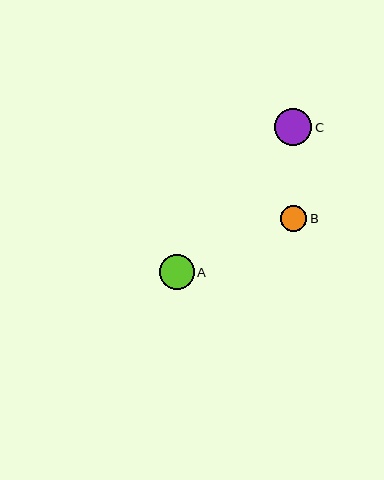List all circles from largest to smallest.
From largest to smallest: C, A, B.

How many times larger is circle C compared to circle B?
Circle C is approximately 1.5 times the size of circle B.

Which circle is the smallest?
Circle B is the smallest with a size of approximately 26 pixels.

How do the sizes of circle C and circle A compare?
Circle C and circle A are approximately the same size.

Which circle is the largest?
Circle C is the largest with a size of approximately 38 pixels.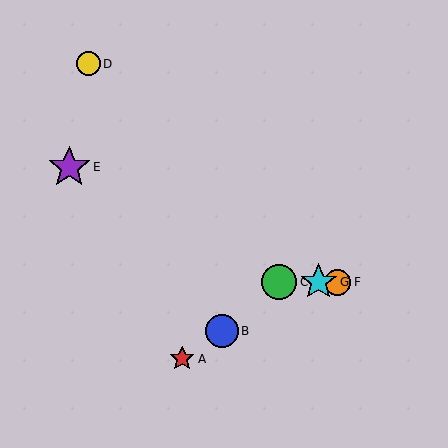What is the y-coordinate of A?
Object A is at y≈359.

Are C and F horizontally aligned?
Yes, both are at y≈282.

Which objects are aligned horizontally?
Objects C, F, G are aligned horizontally.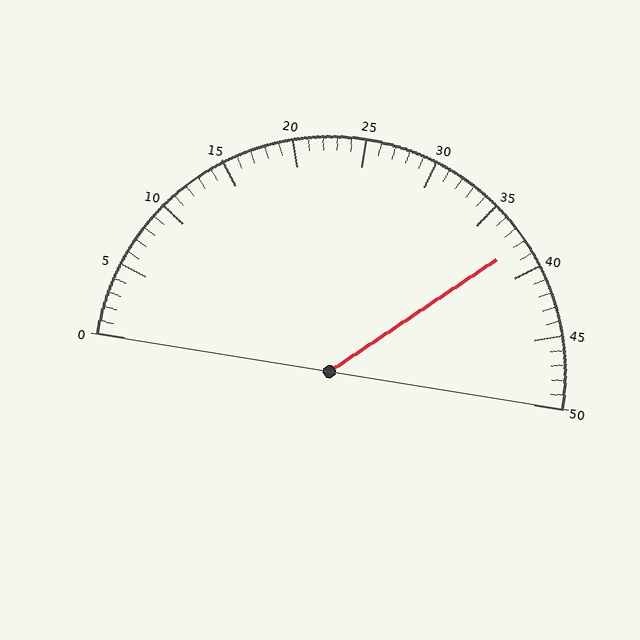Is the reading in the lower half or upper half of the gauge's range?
The reading is in the upper half of the range (0 to 50).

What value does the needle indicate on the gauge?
The needle indicates approximately 38.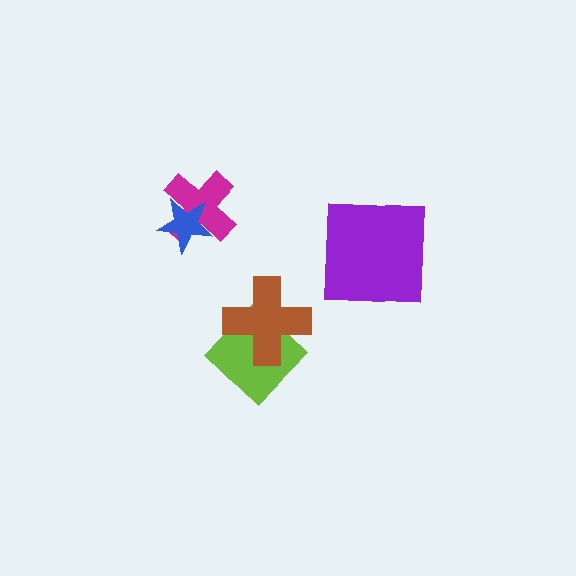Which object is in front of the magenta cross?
The blue star is in front of the magenta cross.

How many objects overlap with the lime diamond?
1 object overlaps with the lime diamond.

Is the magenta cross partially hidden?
Yes, it is partially covered by another shape.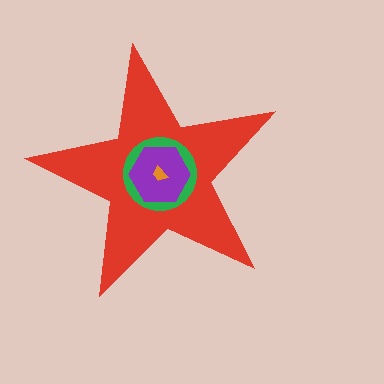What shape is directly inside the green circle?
The purple hexagon.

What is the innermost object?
The orange trapezoid.